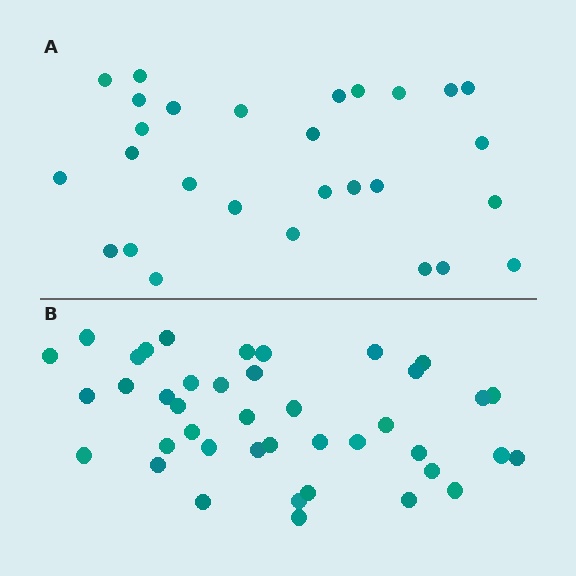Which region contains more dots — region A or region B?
Region B (the bottom region) has more dots.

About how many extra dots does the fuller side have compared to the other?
Region B has approximately 15 more dots than region A.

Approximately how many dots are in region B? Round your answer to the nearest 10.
About 40 dots. (The exact count is 41, which rounds to 40.)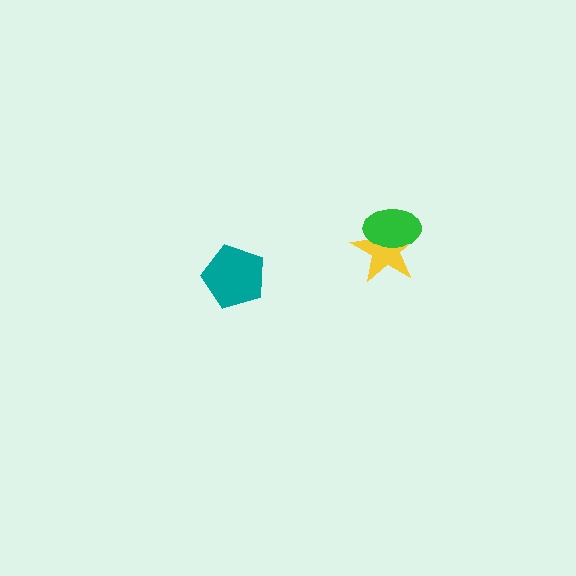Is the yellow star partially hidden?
Yes, it is partially covered by another shape.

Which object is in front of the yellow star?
The green ellipse is in front of the yellow star.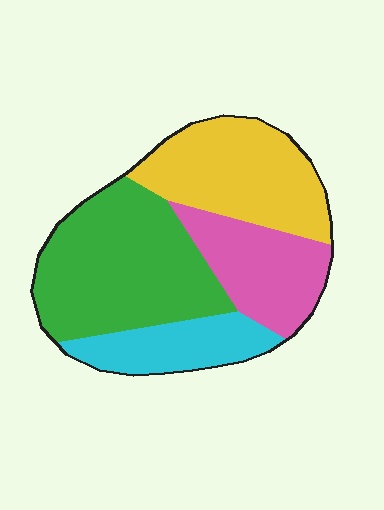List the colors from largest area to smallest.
From largest to smallest: green, yellow, pink, cyan.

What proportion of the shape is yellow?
Yellow takes up about one quarter (1/4) of the shape.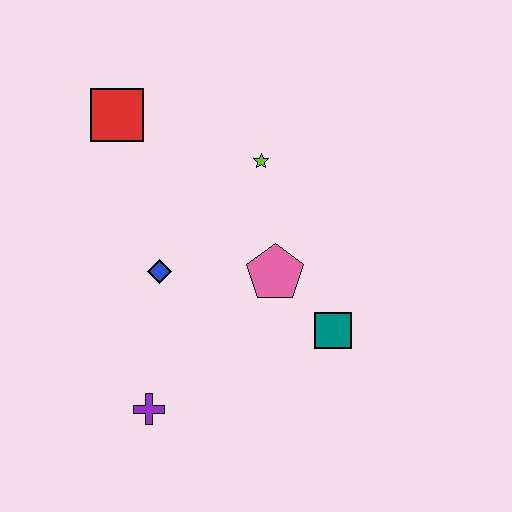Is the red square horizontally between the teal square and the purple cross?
No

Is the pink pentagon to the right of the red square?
Yes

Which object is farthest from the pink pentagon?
The red square is farthest from the pink pentagon.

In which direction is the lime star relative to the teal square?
The lime star is above the teal square.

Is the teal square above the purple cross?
Yes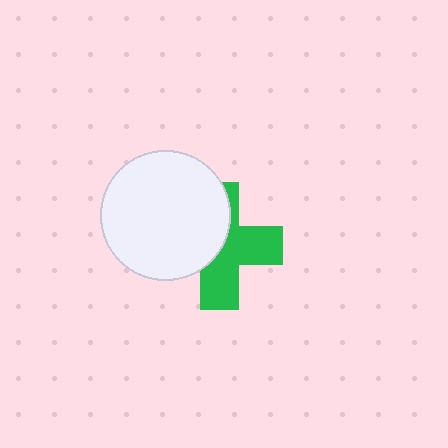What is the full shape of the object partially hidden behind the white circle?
The partially hidden object is a green cross.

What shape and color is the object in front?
The object in front is a white circle.